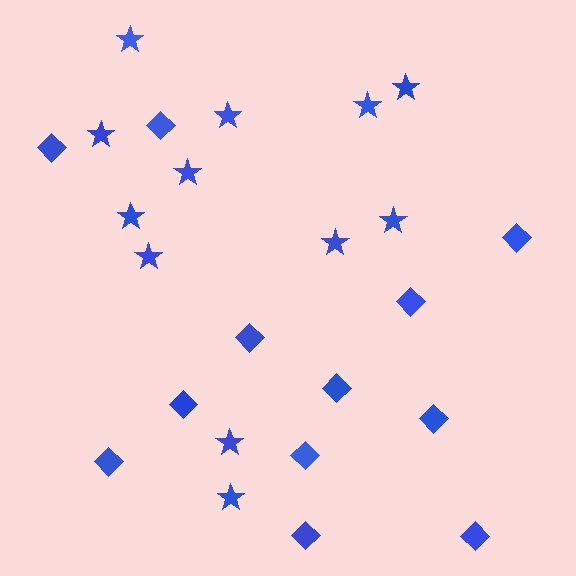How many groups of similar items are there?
There are 2 groups: one group of diamonds (12) and one group of stars (12).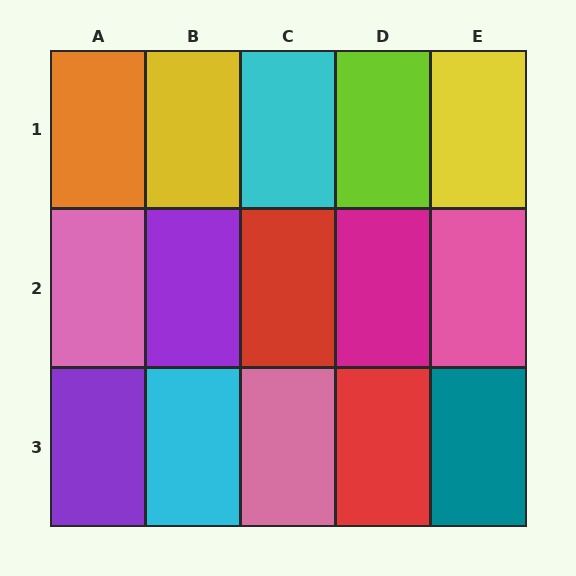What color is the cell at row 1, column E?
Yellow.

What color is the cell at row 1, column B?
Yellow.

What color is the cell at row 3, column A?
Purple.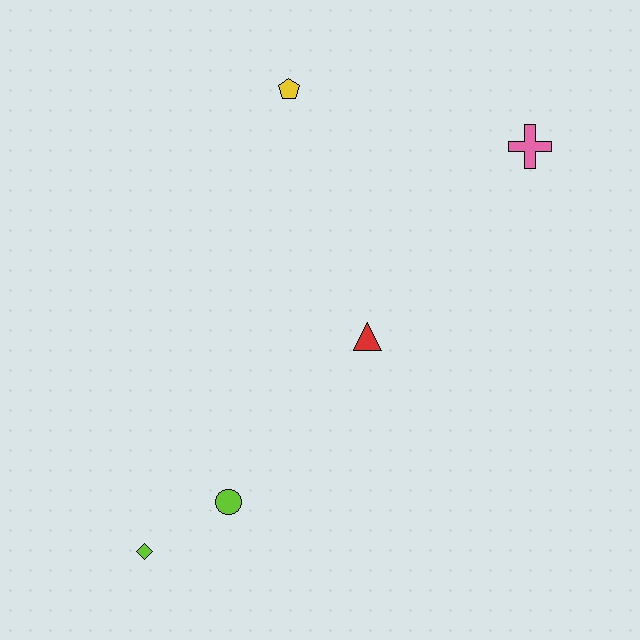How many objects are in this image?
There are 5 objects.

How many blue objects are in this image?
There are no blue objects.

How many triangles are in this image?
There is 1 triangle.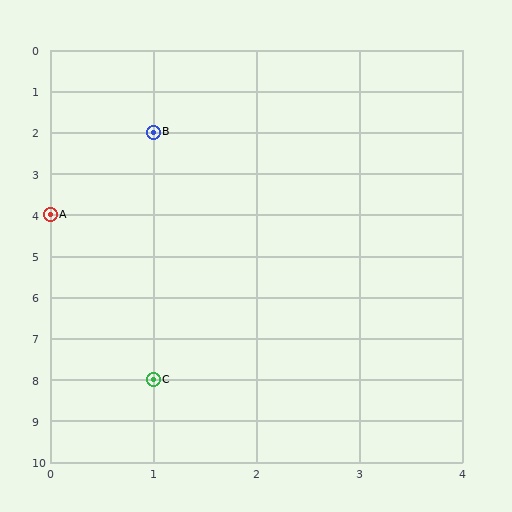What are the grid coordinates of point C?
Point C is at grid coordinates (1, 8).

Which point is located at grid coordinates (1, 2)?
Point B is at (1, 2).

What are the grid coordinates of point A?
Point A is at grid coordinates (0, 4).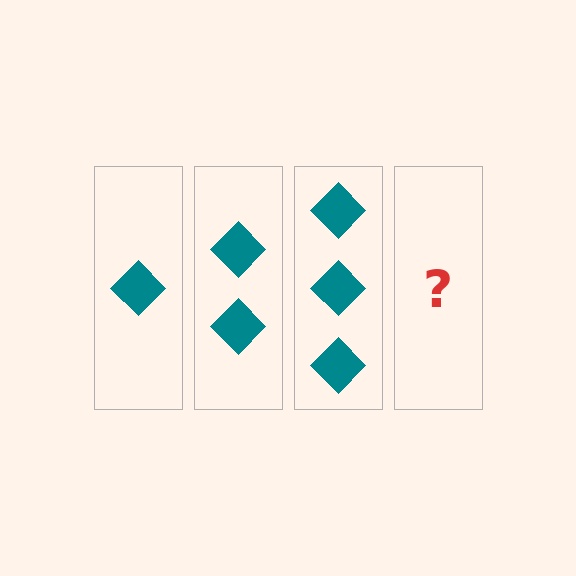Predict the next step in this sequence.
The next step is 4 diamonds.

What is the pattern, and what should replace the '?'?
The pattern is that each step adds one more diamond. The '?' should be 4 diamonds.